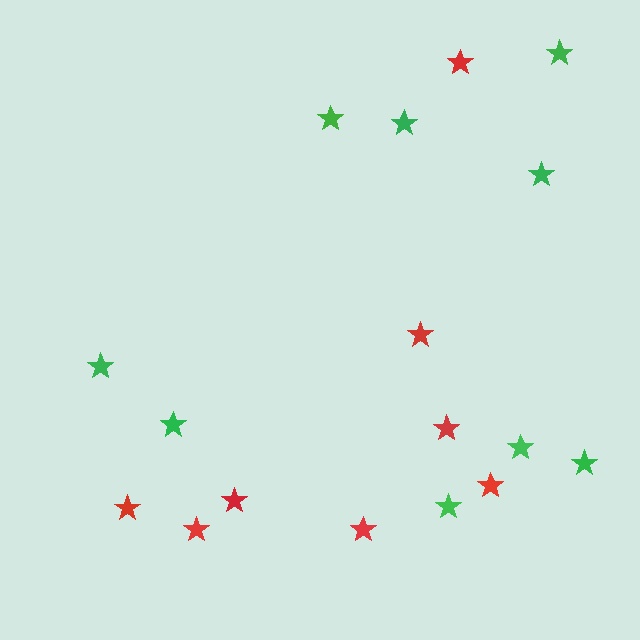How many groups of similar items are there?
There are 2 groups: one group of red stars (8) and one group of green stars (9).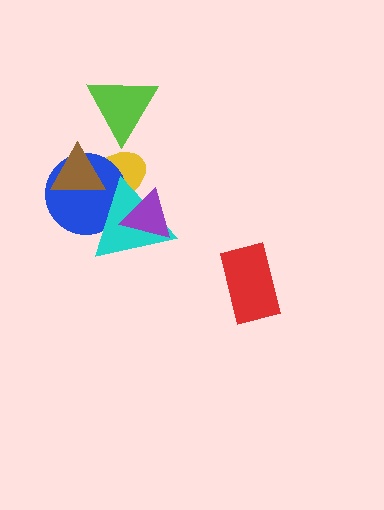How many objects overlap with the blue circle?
3 objects overlap with the blue circle.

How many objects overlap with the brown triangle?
2 objects overlap with the brown triangle.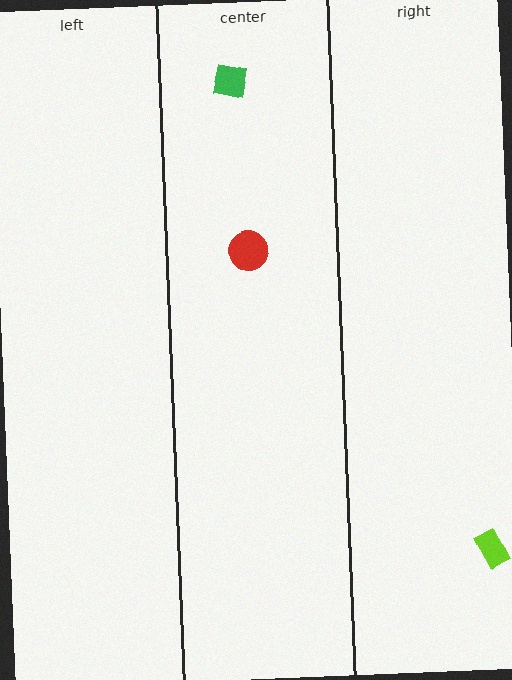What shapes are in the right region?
The lime rectangle.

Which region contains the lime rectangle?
The right region.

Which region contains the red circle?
The center region.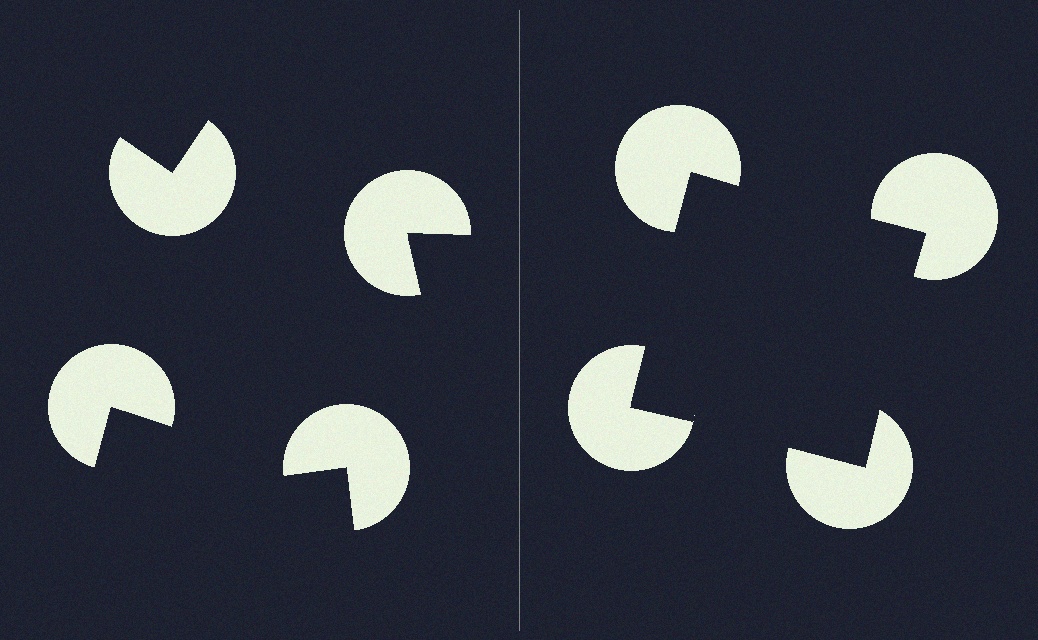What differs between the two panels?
The pac-man discs are positioned identically on both sides; only the wedge orientations differ. On the right they align to a square; on the left they are misaligned.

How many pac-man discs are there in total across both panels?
8 — 4 on each side.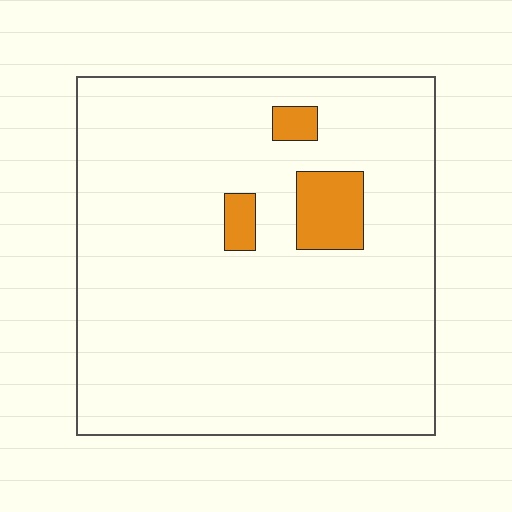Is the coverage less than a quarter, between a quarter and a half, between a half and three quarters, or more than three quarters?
Less than a quarter.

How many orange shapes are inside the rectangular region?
3.